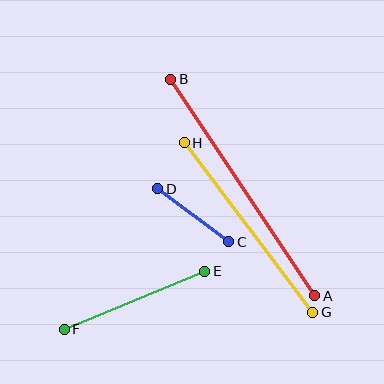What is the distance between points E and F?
The distance is approximately 152 pixels.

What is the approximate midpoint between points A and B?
The midpoint is at approximately (243, 187) pixels.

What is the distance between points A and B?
The distance is approximately 260 pixels.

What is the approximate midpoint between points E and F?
The midpoint is at approximately (134, 300) pixels.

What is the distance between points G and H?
The distance is approximately 212 pixels.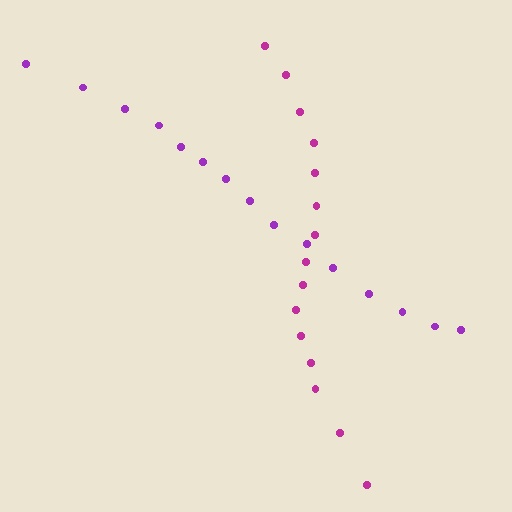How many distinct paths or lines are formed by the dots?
There are 2 distinct paths.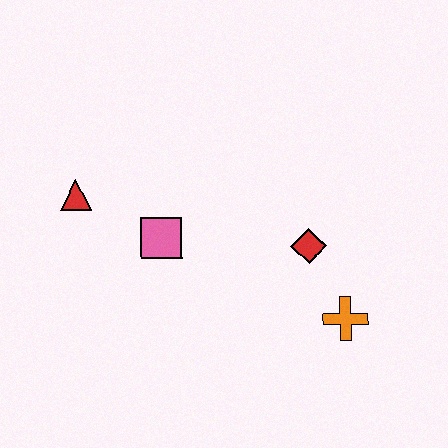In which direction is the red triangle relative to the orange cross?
The red triangle is to the left of the orange cross.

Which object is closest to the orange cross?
The red diamond is closest to the orange cross.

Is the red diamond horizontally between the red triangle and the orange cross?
Yes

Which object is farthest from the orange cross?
The red triangle is farthest from the orange cross.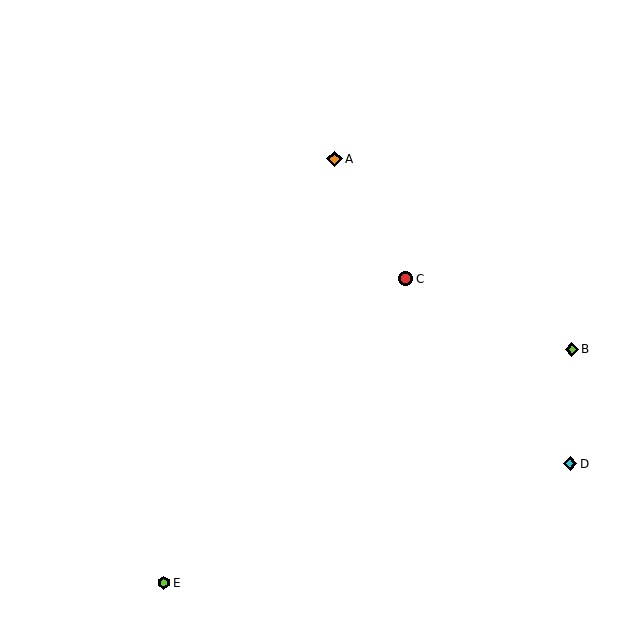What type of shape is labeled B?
Shape B is a lime diamond.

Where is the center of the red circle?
The center of the red circle is at (405, 279).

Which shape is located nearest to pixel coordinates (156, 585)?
The lime hexagon (labeled E) at (164, 583) is nearest to that location.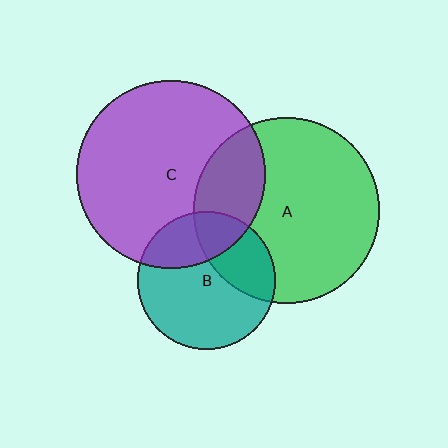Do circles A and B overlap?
Yes.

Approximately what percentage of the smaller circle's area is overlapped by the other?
Approximately 30%.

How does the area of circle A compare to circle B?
Approximately 1.8 times.